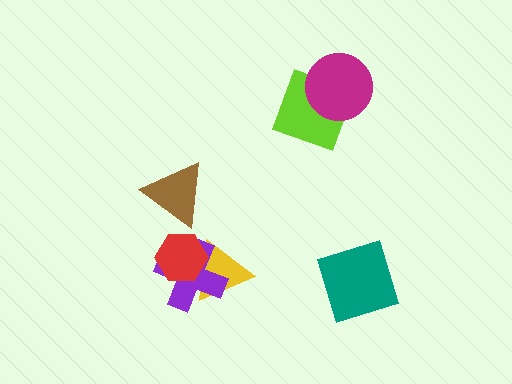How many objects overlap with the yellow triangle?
2 objects overlap with the yellow triangle.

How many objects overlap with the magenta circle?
1 object overlaps with the magenta circle.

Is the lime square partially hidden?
Yes, it is partially covered by another shape.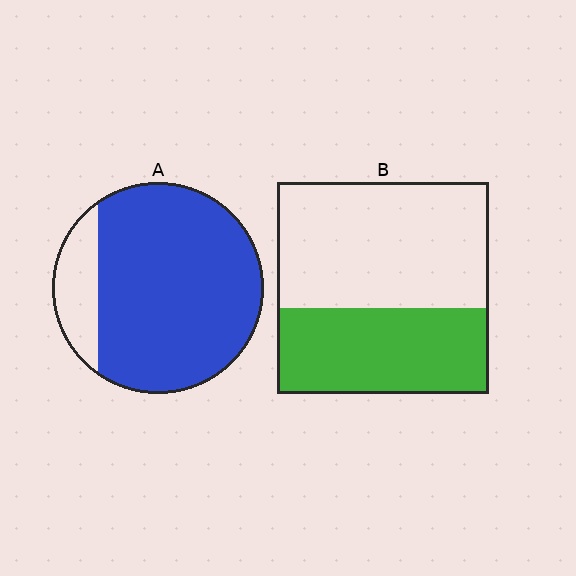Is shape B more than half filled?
No.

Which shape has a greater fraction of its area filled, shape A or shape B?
Shape A.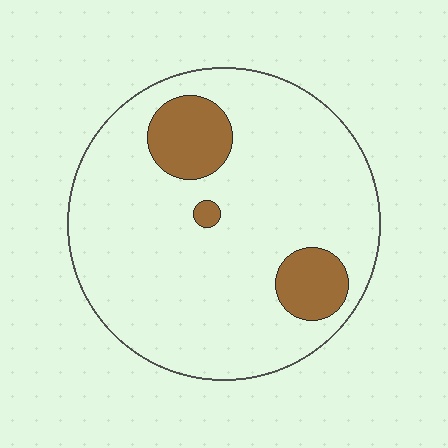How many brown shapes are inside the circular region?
3.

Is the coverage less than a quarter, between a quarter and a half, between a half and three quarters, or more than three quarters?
Less than a quarter.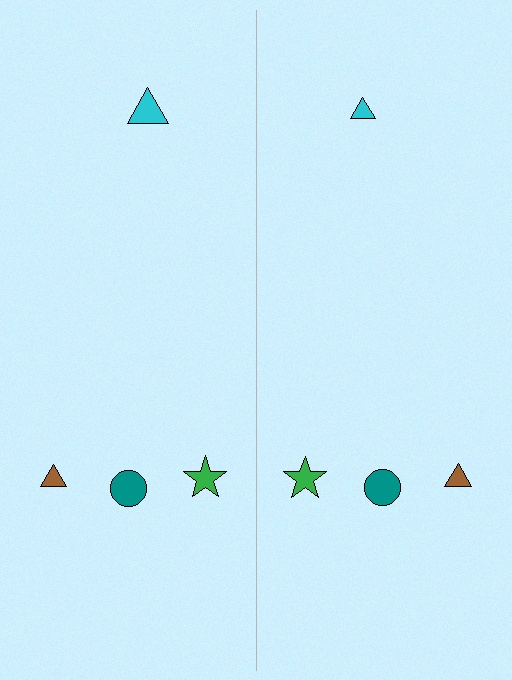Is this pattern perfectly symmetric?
No, the pattern is not perfectly symmetric. The cyan triangle on the right side has a different size than its mirror counterpart.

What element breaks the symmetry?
The cyan triangle on the right side has a different size than its mirror counterpart.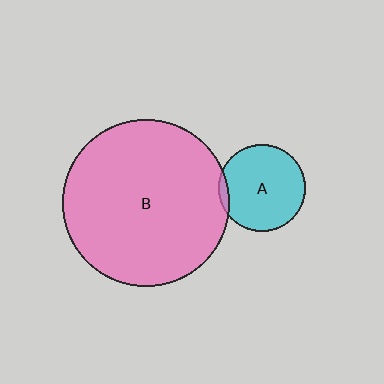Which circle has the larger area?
Circle B (pink).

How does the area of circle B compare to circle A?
Approximately 3.6 times.